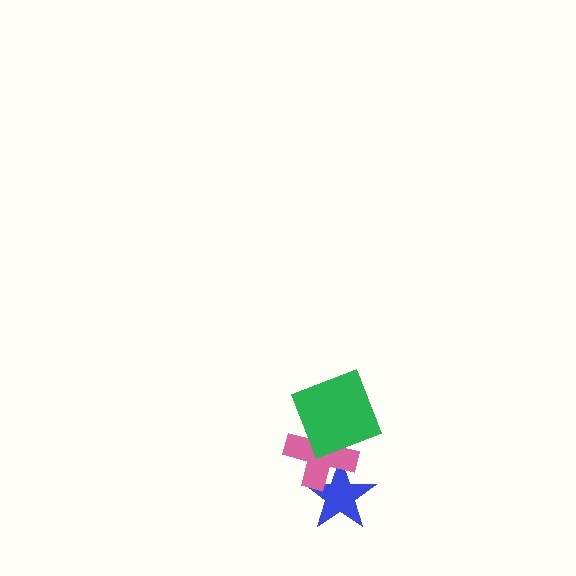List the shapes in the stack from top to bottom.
From top to bottom: the green square, the pink cross, the blue star.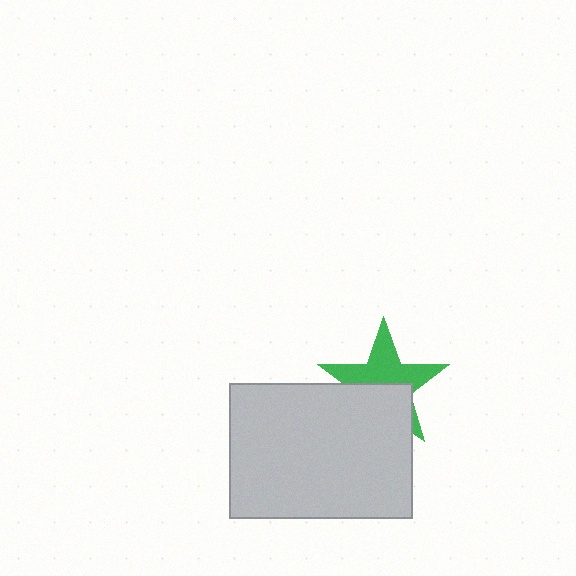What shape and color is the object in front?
The object in front is a light gray rectangle.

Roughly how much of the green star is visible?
About half of it is visible (roughly 55%).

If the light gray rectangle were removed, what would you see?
You would see the complete green star.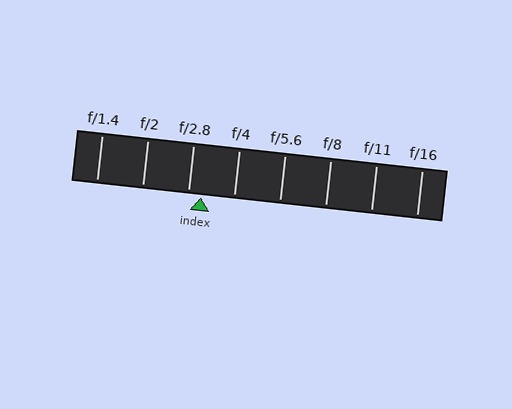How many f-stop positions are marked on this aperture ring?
There are 8 f-stop positions marked.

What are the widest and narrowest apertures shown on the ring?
The widest aperture shown is f/1.4 and the narrowest is f/16.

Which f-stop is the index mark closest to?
The index mark is closest to f/2.8.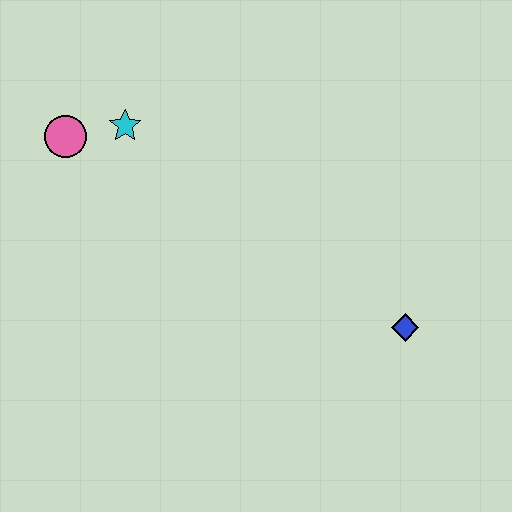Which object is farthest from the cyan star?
The blue diamond is farthest from the cyan star.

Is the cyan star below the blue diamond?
No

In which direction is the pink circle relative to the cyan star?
The pink circle is to the left of the cyan star.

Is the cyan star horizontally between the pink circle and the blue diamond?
Yes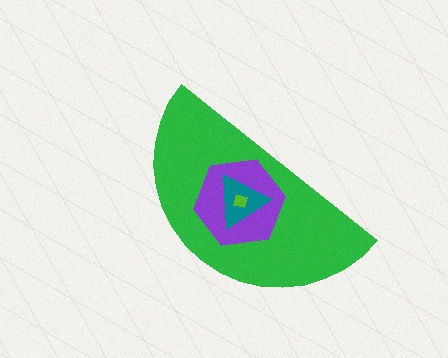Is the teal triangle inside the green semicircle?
Yes.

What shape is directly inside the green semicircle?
The purple hexagon.